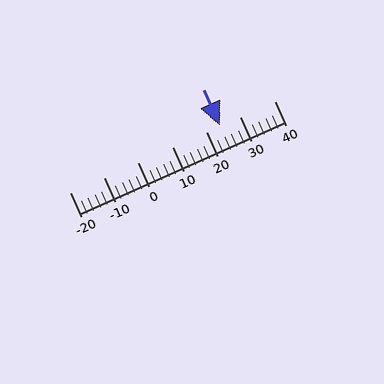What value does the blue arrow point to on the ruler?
The blue arrow points to approximately 24.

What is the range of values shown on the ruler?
The ruler shows values from -20 to 40.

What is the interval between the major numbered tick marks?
The major tick marks are spaced 10 units apart.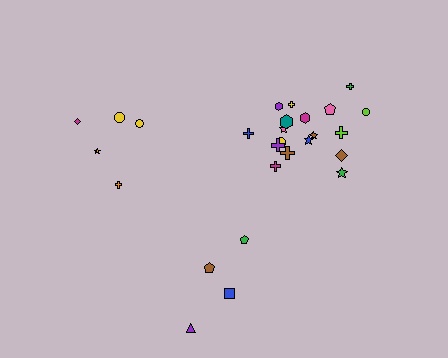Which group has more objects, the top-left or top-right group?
The top-right group.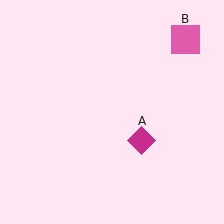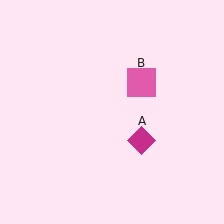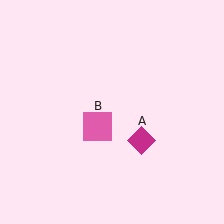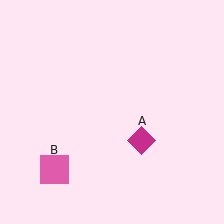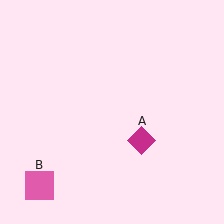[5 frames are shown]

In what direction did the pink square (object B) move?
The pink square (object B) moved down and to the left.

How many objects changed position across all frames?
1 object changed position: pink square (object B).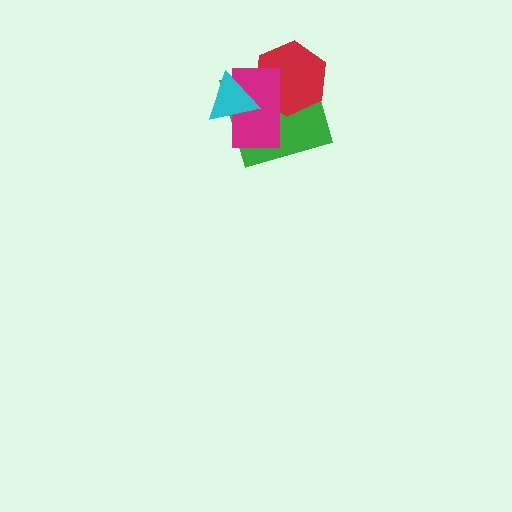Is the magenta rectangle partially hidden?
Yes, it is partially covered by another shape.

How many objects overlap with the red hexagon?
2 objects overlap with the red hexagon.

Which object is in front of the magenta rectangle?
The cyan triangle is in front of the magenta rectangle.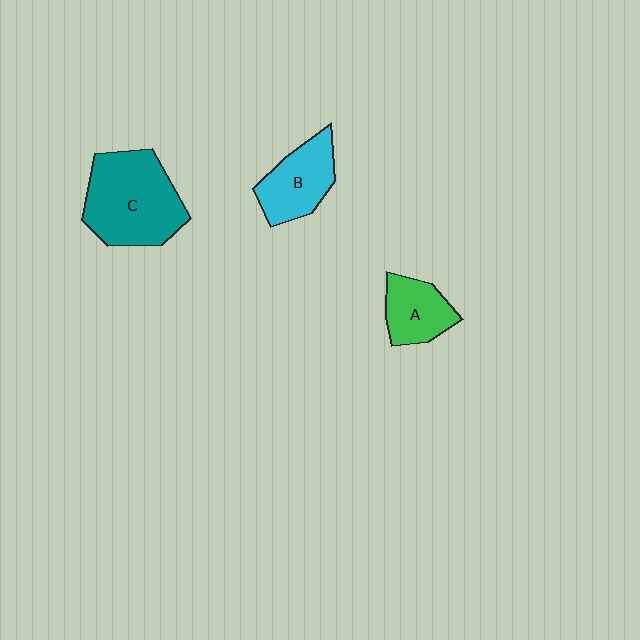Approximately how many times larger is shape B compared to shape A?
Approximately 1.2 times.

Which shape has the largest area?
Shape C (teal).